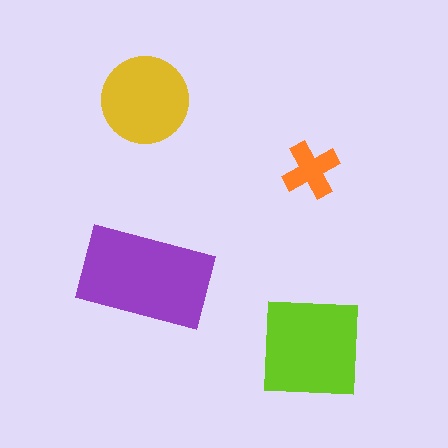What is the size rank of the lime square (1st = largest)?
2nd.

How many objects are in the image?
There are 4 objects in the image.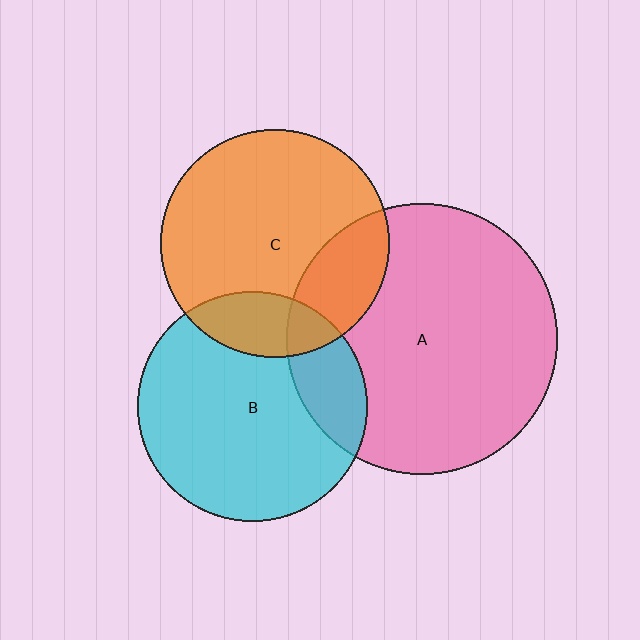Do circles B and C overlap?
Yes.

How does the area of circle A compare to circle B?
Approximately 1.4 times.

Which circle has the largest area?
Circle A (pink).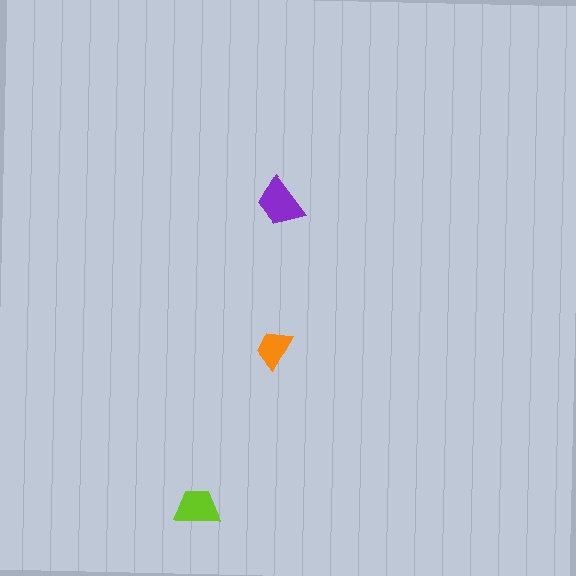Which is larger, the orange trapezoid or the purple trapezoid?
The purple one.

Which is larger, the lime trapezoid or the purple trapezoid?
The purple one.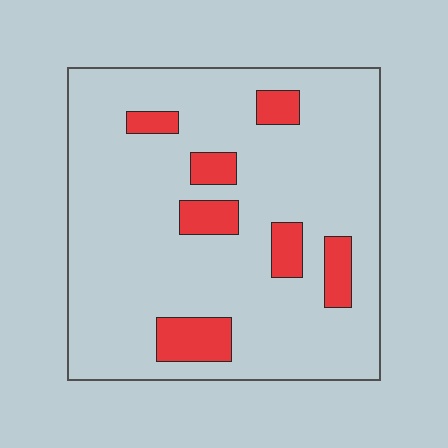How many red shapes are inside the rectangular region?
7.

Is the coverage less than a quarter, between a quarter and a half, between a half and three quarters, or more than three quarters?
Less than a quarter.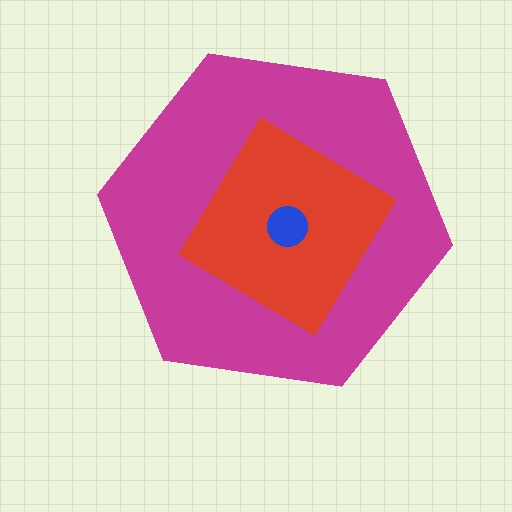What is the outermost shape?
The magenta hexagon.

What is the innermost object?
The blue circle.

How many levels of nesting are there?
3.